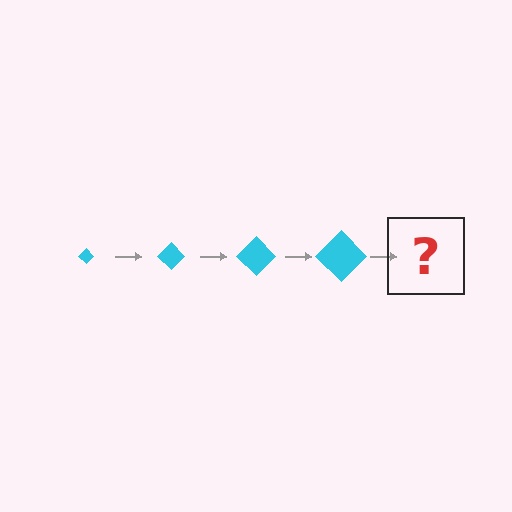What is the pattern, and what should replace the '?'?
The pattern is that the diamond gets progressively larger each step. The '?' should be a cyan diamond, larger than the previous one.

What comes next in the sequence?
The next element should be a cyan diamond, larger than the previous one.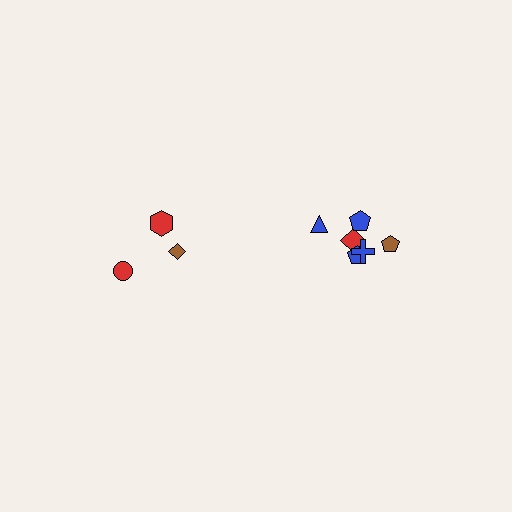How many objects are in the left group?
There are 3 objects.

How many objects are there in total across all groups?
There are 9 objects.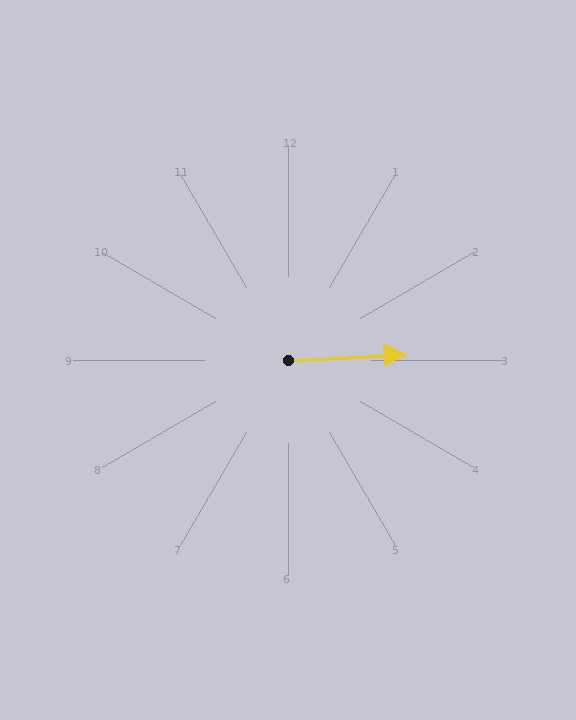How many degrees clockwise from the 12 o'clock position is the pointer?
Approximately 87 degrees.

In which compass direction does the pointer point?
East.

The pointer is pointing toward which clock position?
Roughly 3 o'clock.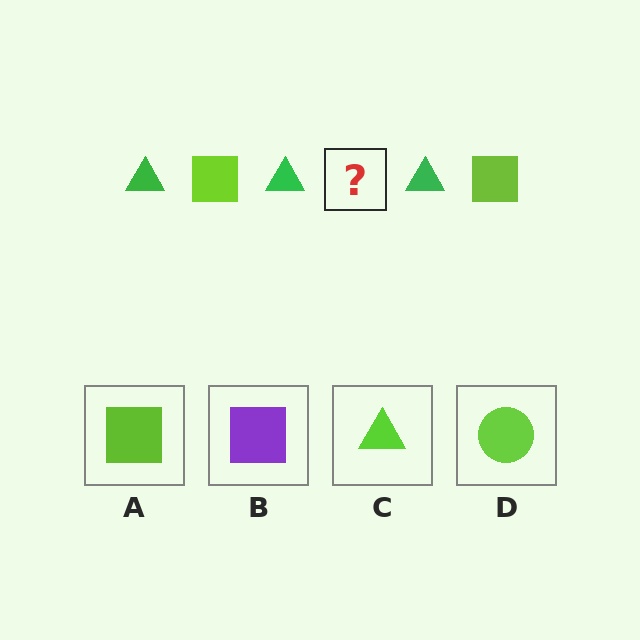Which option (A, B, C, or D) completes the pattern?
A.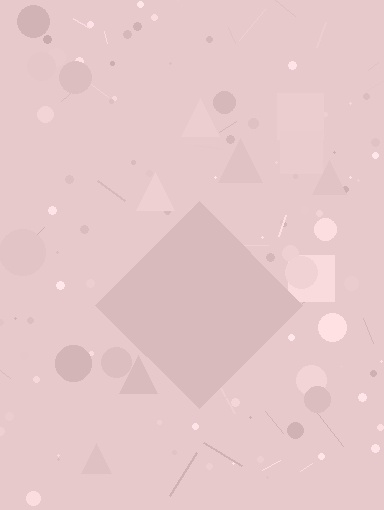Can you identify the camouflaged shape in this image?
The camouflaged shape is a diamond.